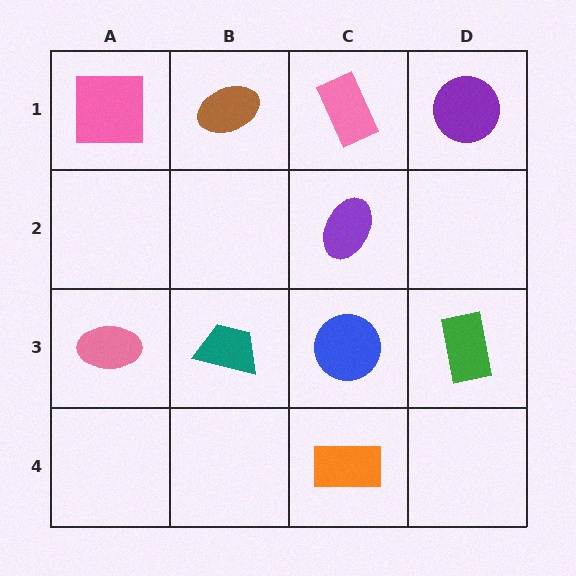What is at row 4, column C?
An orange rectangle.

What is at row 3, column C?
A blue circle.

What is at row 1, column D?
A purple circle.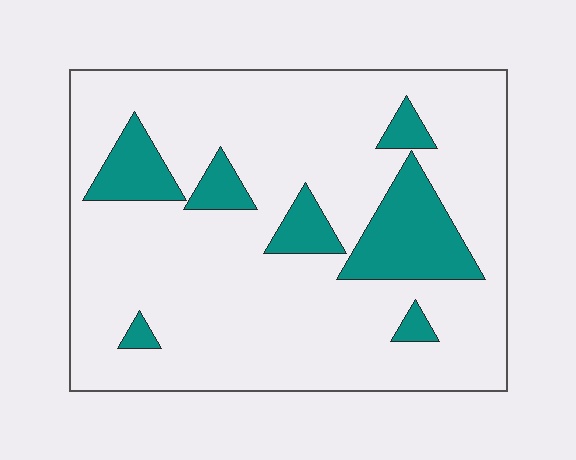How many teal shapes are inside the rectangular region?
7.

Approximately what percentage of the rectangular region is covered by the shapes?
Approximately 15%.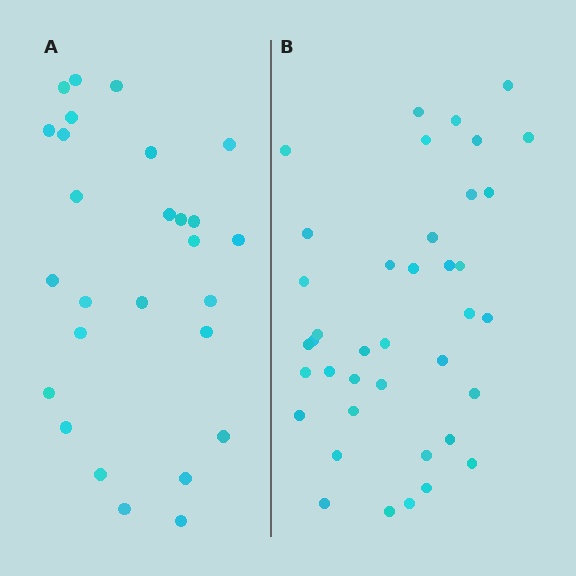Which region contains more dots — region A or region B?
Region B (the right region) has more dots.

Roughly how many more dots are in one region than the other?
Region B has roughly 12 or so more dots than region A.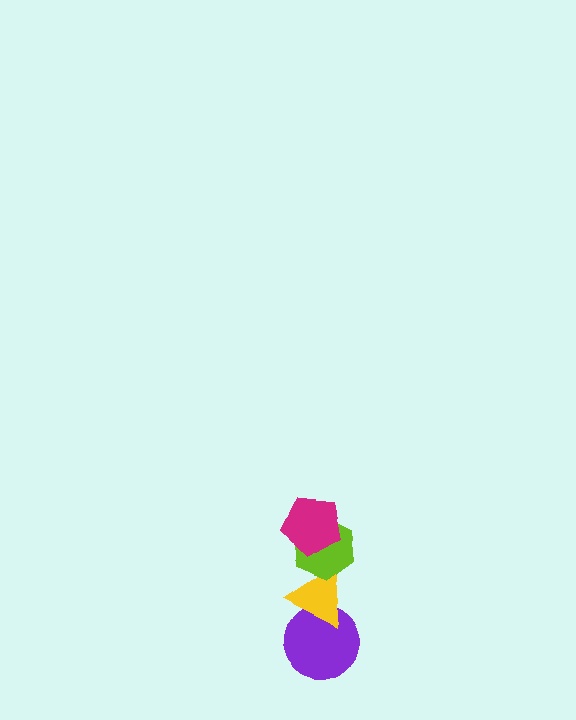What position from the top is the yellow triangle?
The yellow triangle is 3rd from the top.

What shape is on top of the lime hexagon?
The magenta pentagon is on top of the lime hexagon.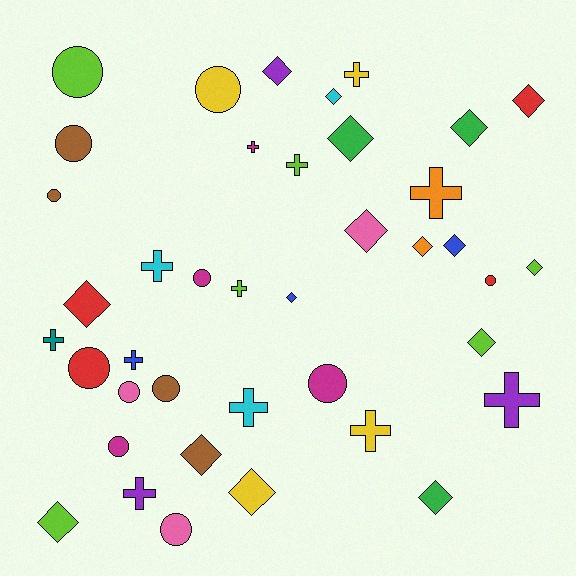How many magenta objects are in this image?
There are 4 magenta objects.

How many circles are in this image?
There are 12 circles.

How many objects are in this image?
There are 40 objects.